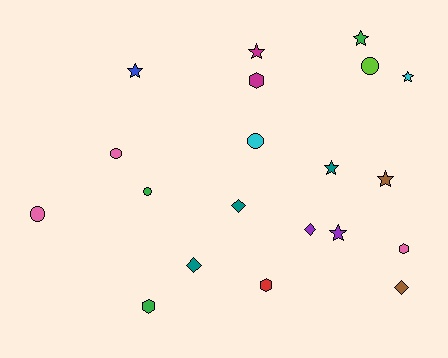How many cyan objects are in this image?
There are 2 cyan objects.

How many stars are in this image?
There are 7 stars.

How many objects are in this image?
There are 20 objects.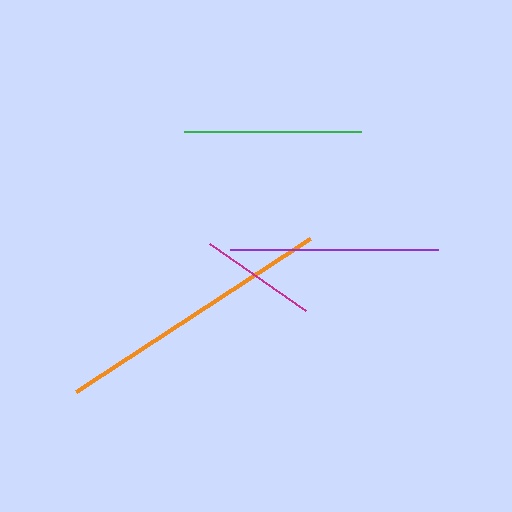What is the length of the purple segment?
The purple segment is approximately 208 pixels long.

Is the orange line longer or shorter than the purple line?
The orange line is longer than the purple line.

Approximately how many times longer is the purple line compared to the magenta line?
The purple line is approximately 1.8 times the length of the magenta line.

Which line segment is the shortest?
The magenta line is the shortest at approximately 117 pixels.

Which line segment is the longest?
The orange line is the longest at approximately 279 pixels.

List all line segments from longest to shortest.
From longest to shortest: orange, purple, green, magenta.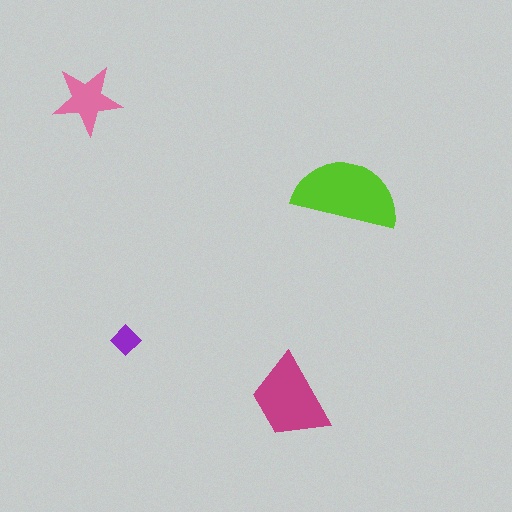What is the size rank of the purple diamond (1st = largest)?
4th.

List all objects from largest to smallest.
The lime semicircle, the magenta trapezoid, the pink star, the purple diamond.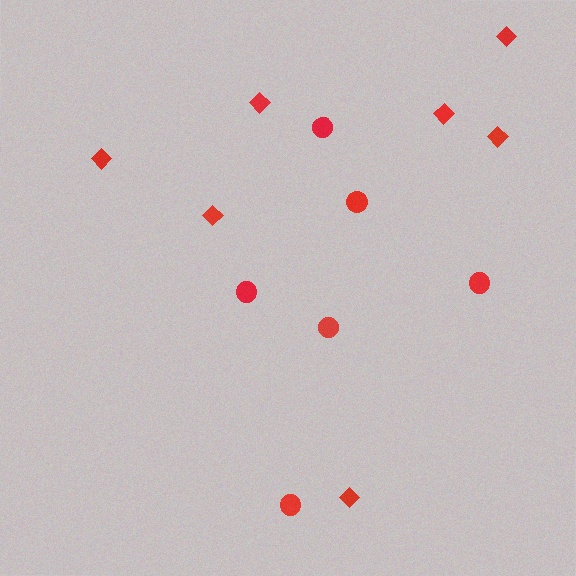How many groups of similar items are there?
There are 2 groups: one group of circles (6) and one group of diamonds (7).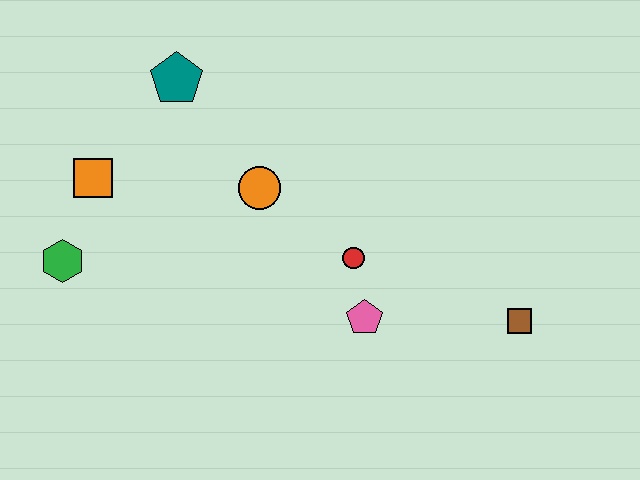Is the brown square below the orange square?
Yes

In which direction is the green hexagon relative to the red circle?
The green hexagon is to the left of the red circle.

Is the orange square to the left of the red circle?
Yes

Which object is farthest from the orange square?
The brown square is farthest from the orange square.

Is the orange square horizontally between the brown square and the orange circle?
No